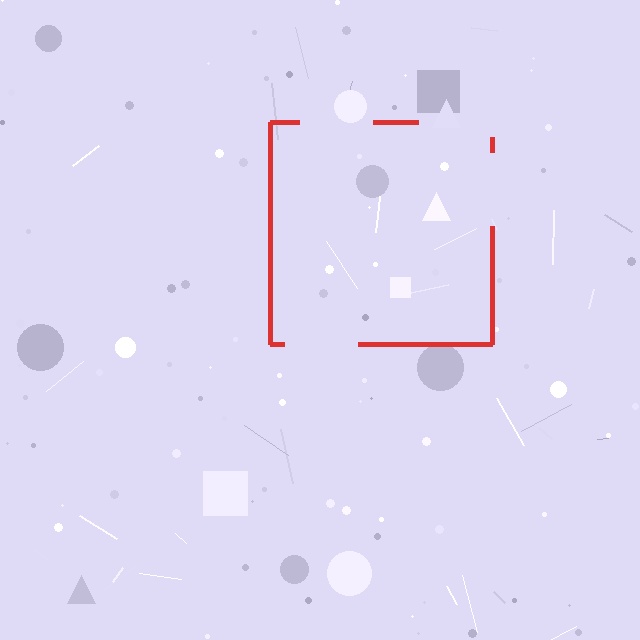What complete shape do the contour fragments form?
The contour fragments form a square.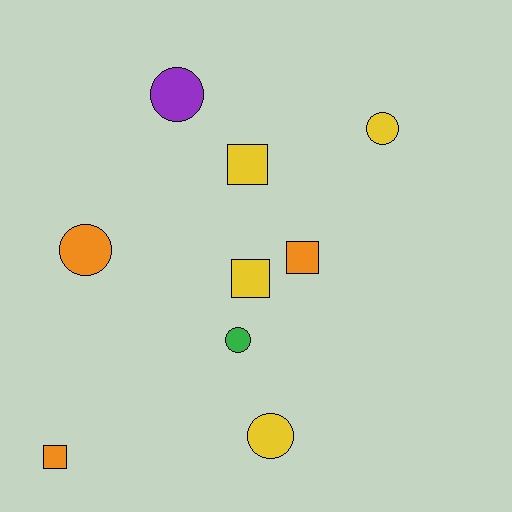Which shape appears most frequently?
Circle, with 5 objects.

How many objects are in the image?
There are 9 objects.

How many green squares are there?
There are no green squares.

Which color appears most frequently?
Yellow, with 4 objects.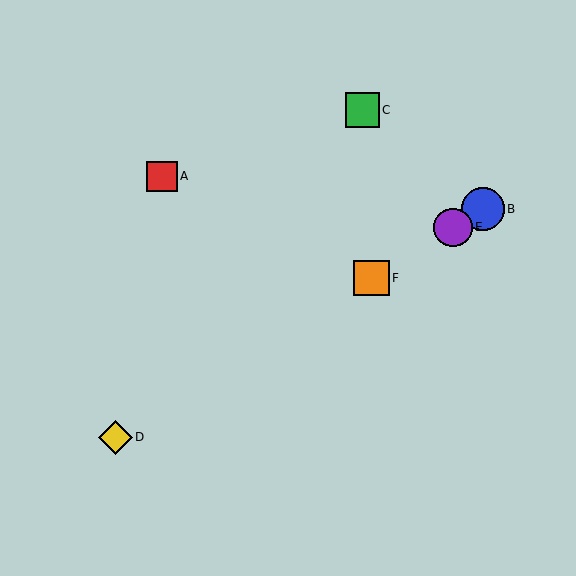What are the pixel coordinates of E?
Object E is at (453, 227).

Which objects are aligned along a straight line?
Objects B, D, E, F are aligned along a straight line.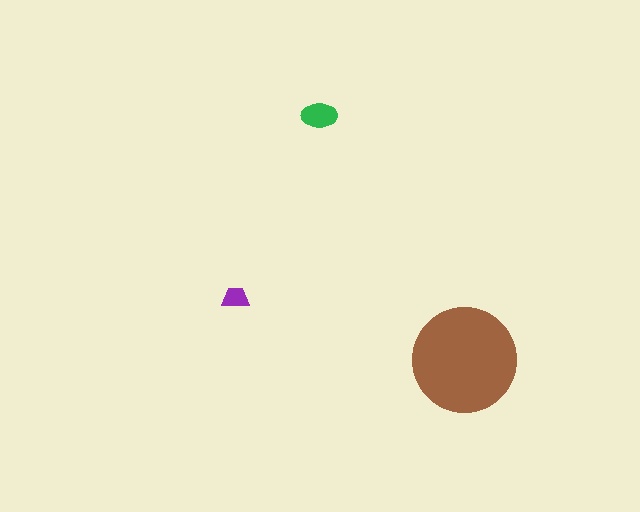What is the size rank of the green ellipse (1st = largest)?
2nd.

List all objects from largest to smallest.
The brown circle, the green ellipse, the purple trapezoid.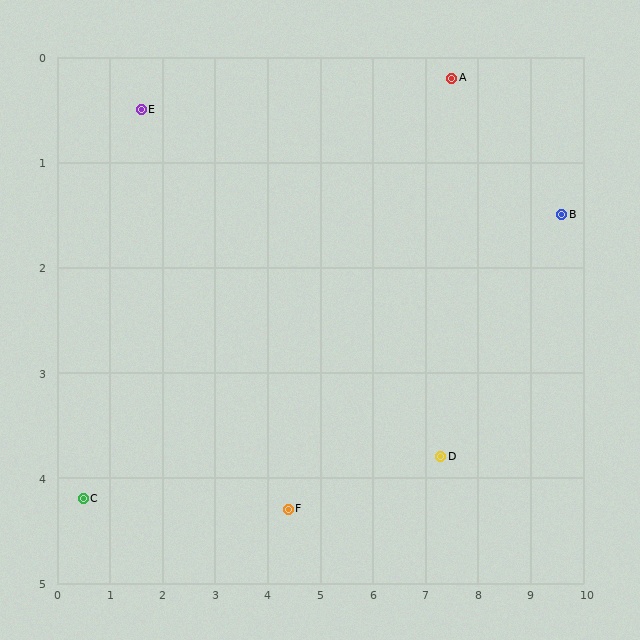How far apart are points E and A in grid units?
Points E and A are about 5.9 grid units apart.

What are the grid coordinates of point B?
Point B is at approximately (9.6, 1.5).